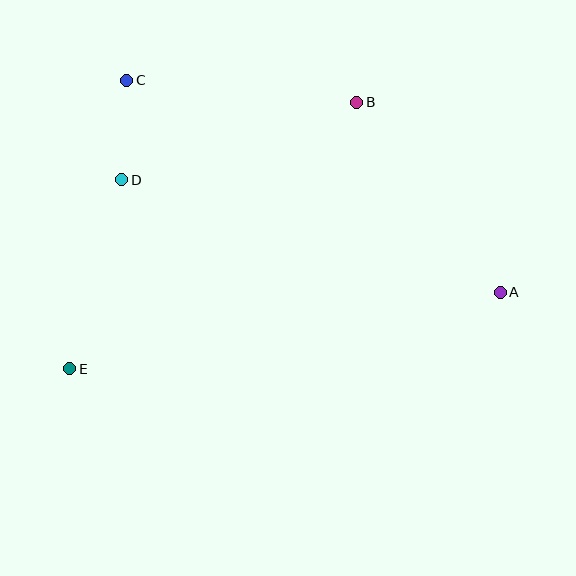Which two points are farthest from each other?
Points A and E are farthest from each other.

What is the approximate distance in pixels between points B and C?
The distance between B and C is approximately 231 pixels.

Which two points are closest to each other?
Points C and D are closest to each other.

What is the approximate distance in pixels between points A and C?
The distance between A and C is approximately 430 pixels.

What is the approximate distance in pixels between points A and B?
The distance between A and B is approximately 238 pixels.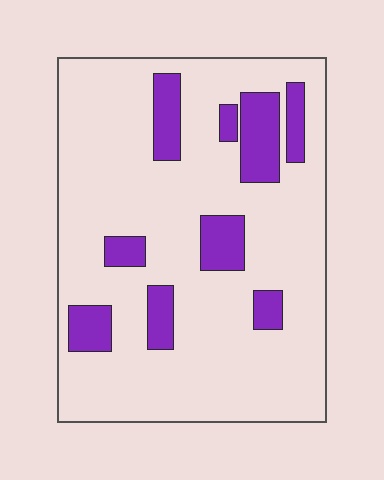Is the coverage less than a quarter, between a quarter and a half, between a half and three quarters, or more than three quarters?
Less than a quarter.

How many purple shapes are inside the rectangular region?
9.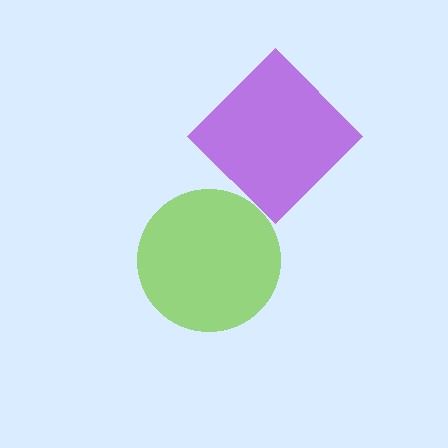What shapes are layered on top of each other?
The layered shapes are: a lime circle, a purple diamond.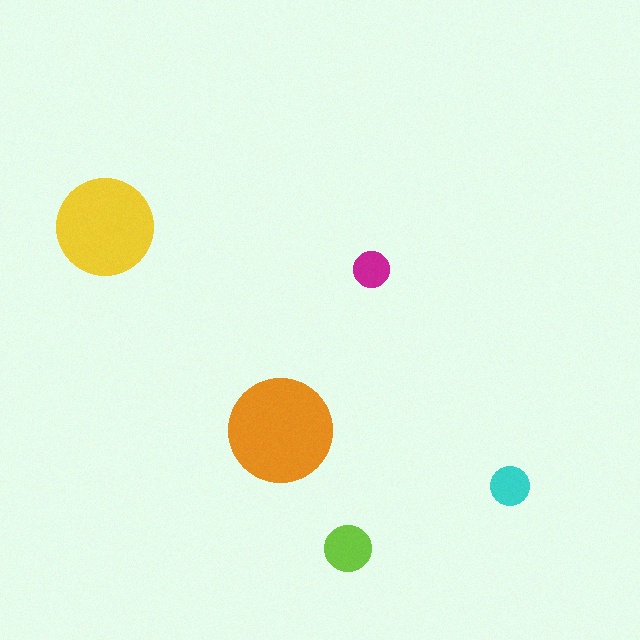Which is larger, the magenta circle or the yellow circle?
The yellow one.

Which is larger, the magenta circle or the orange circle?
The orange one.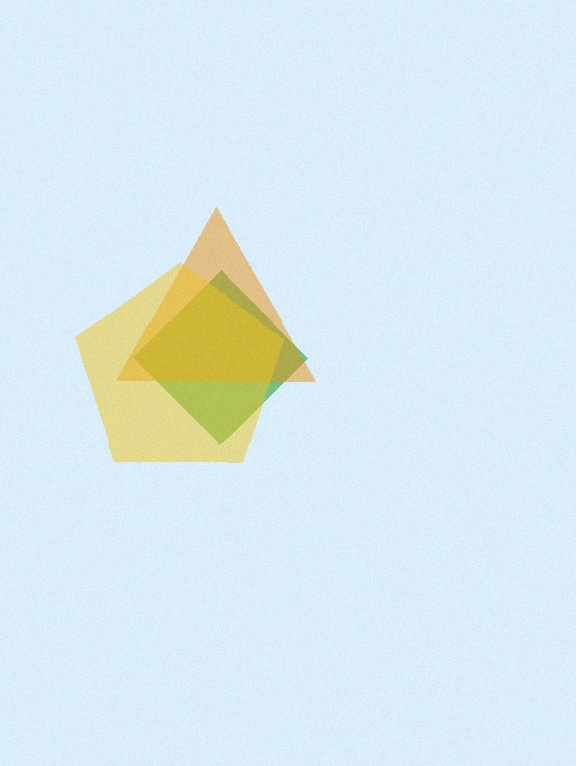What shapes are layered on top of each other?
The layered shapes are: a green diamond, an orange triangle, a yellow pentagon.